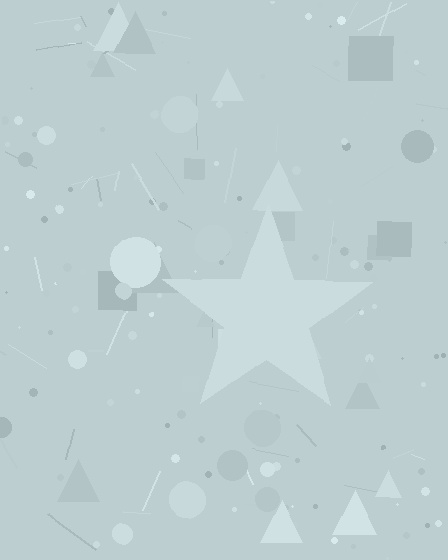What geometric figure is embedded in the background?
A star is embedded in the background.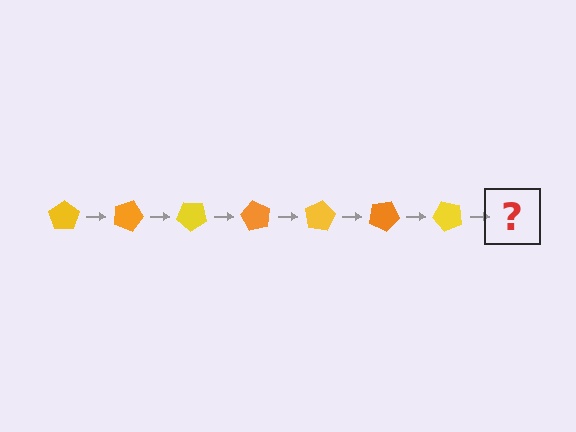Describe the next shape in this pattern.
It should be an orange pentagon, rotated 140 degrees from the start.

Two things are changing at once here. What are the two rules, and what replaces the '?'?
The two rules are that it rotates 20 degrees each step and the color cycles through yellow and orange. The '?' should be an orange pentagon, rotated 140 degrees from the start.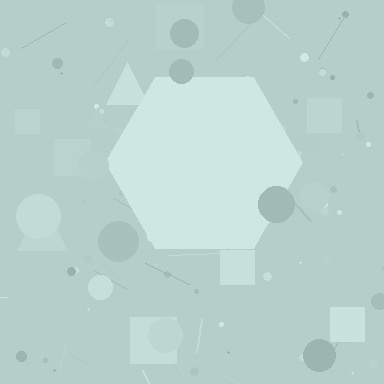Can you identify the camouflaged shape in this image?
The camouflaged shape is a hexagon.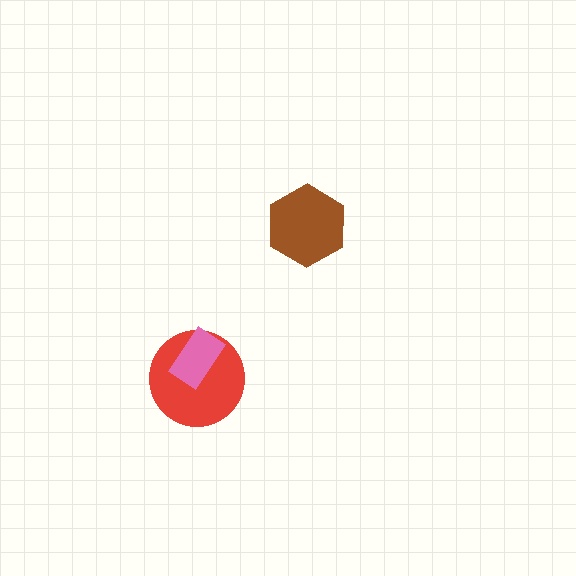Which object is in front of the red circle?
The pink rectangle is in front of the red circle.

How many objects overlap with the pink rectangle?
1 object overlaps with the pink rectangle.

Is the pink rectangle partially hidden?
No, no other shape covers it.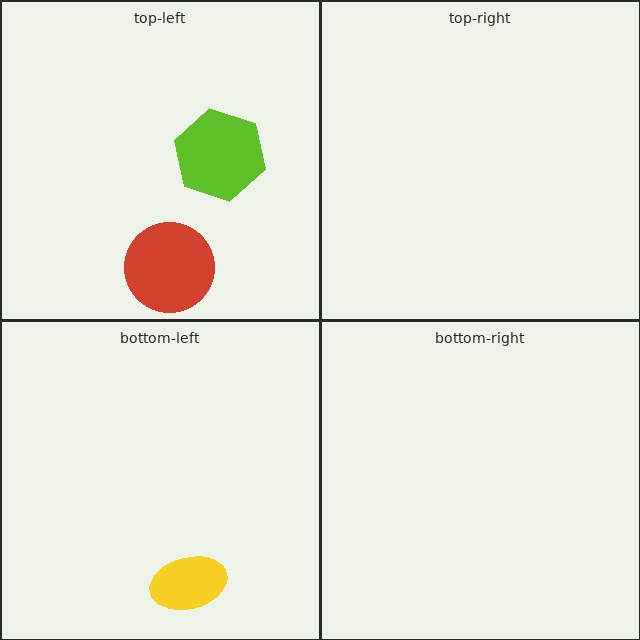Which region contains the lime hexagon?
The top-left region.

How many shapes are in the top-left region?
2.